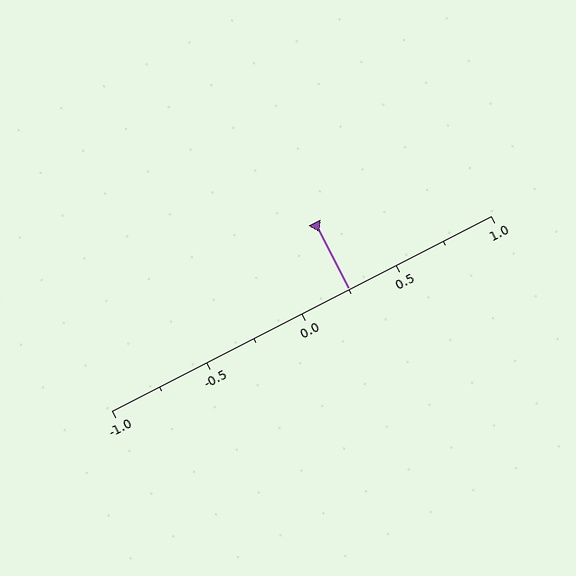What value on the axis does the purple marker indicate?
The marker indicates approximately 0.25.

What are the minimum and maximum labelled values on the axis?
The axis runs from -1.0 to 1.0.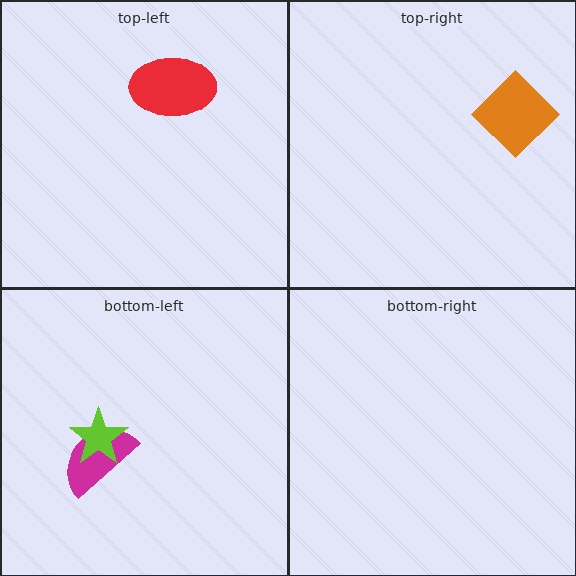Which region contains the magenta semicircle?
The bottom-left region.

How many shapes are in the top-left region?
1.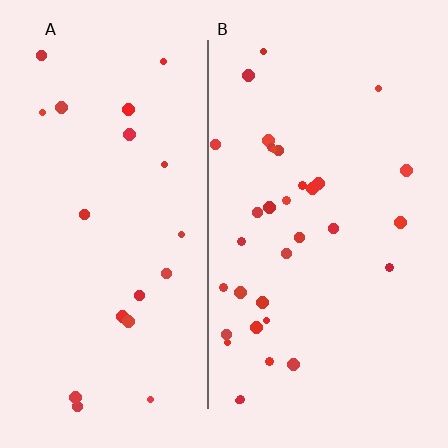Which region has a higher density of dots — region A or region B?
B (the right).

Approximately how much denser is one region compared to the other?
Approximately 1.7× — region B over region A.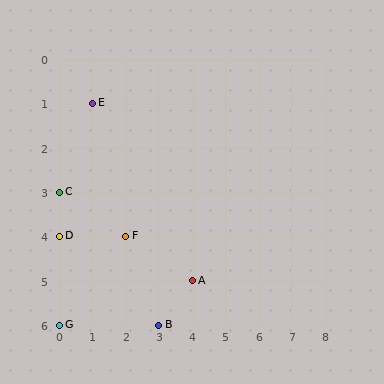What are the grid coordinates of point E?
Point E is at grid coordinates (1, 1).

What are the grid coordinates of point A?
Point A is at grid coordinates (4, 5).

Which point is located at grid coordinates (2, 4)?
Point F is at (2, 4).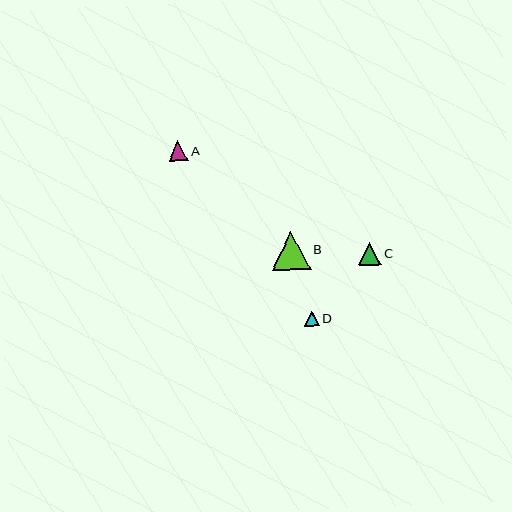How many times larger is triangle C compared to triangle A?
Triangle C is approximately 1.2 times the size of triangle A.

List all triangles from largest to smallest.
From largest to smallest: B, C, A, D.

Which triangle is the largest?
Triangle B is the largest with a size of approximately 39 pixels.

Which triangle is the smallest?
Triangle D is the smallest with a size of approximately 15 pixels.